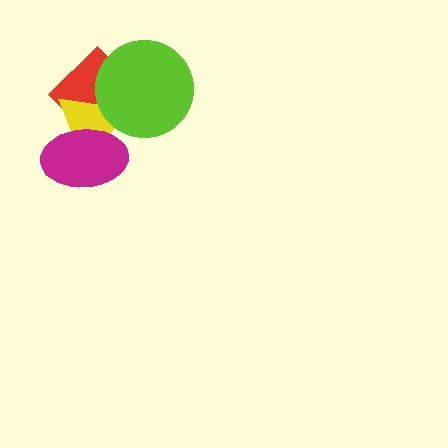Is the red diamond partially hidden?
Yes, it is partially covered by another shape.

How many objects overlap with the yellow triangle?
3 objects overlap with the yellow triangle.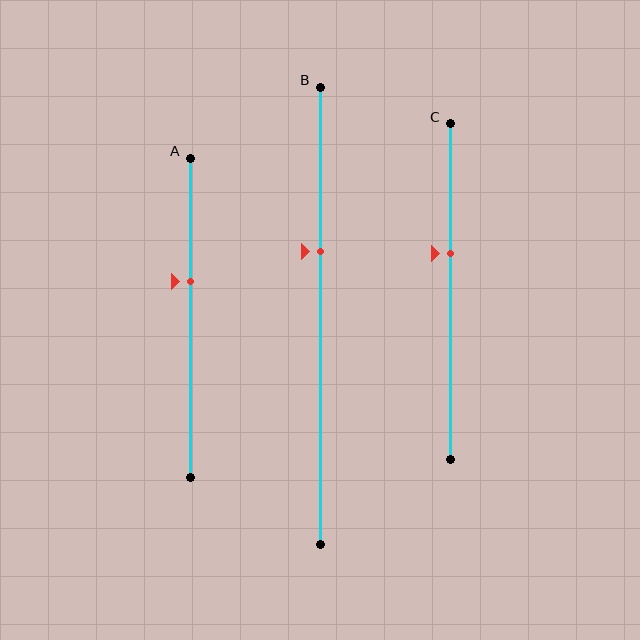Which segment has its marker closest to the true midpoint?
Segment A has its marker closest to the true midpoint.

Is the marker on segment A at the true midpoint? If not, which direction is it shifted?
No, the marker on segment A is shifted upward by about 11% of the segment length.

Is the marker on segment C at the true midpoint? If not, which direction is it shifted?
No, the marker on segment C is shifted upward by about 11% of the segment length.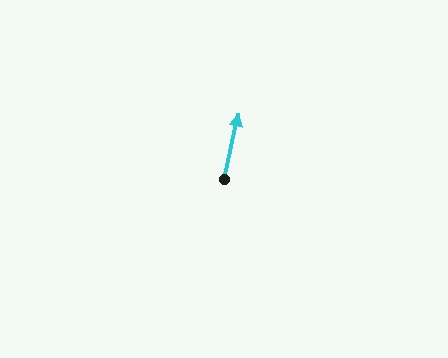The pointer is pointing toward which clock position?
Roughly 12 o'clock.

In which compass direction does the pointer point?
North.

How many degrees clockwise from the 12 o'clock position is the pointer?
Approximately 13 degrees.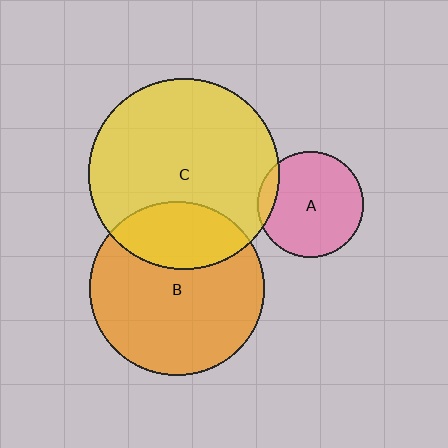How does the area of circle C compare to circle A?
Approximately 3.3 times.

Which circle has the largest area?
Circle C (yellow).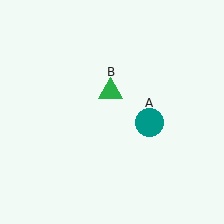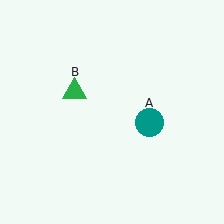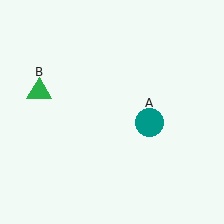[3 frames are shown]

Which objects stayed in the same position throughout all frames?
Teal circle (object A) remained stationary.